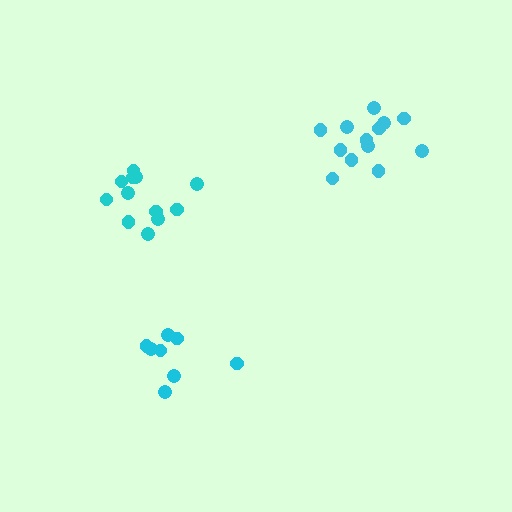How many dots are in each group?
Group 1: 13 dots, Group 2: 9 dots, Group 3: 12 dots (34 total).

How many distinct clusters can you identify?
There are 3 distinct clusters.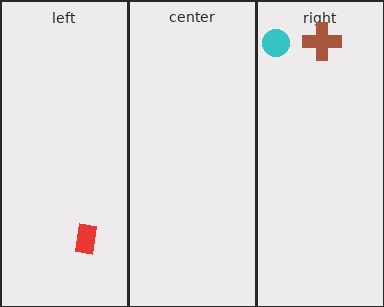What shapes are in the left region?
The red rectangle.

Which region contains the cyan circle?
The right region.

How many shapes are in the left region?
1.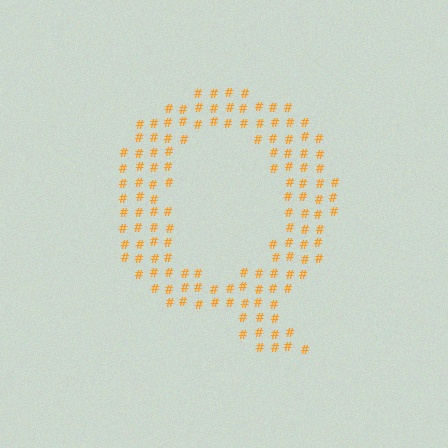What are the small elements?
The small elements are hash symbols.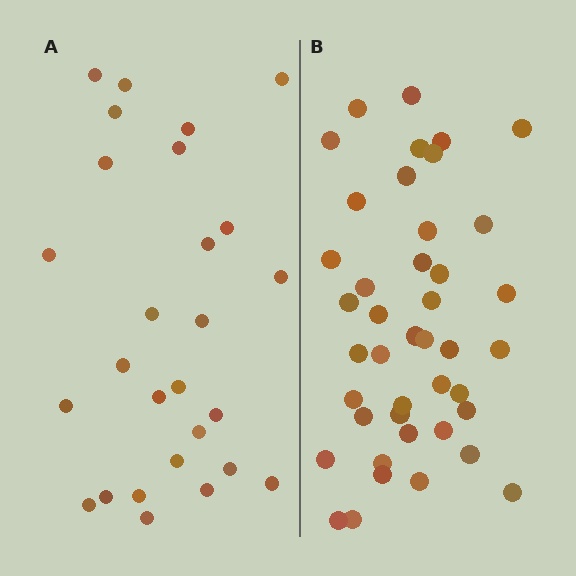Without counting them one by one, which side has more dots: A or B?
Region B (the right region) has more dots.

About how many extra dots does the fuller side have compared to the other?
Region B has approximately 15 more dots than region A.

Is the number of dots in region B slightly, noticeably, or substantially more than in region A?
Region B has substantially more. The ratio is roughly 1.6 to 1.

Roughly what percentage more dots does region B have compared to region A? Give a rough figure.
About 55% more.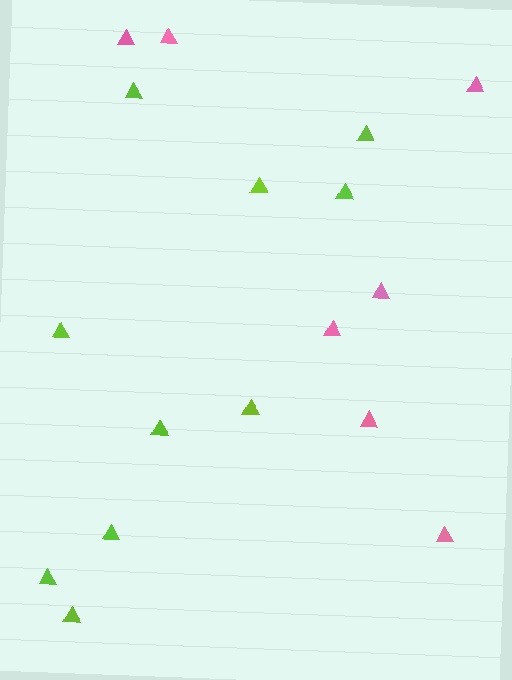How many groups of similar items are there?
There are 2 groups: one group of lime triangles (10) and one group of pink triangles (7).